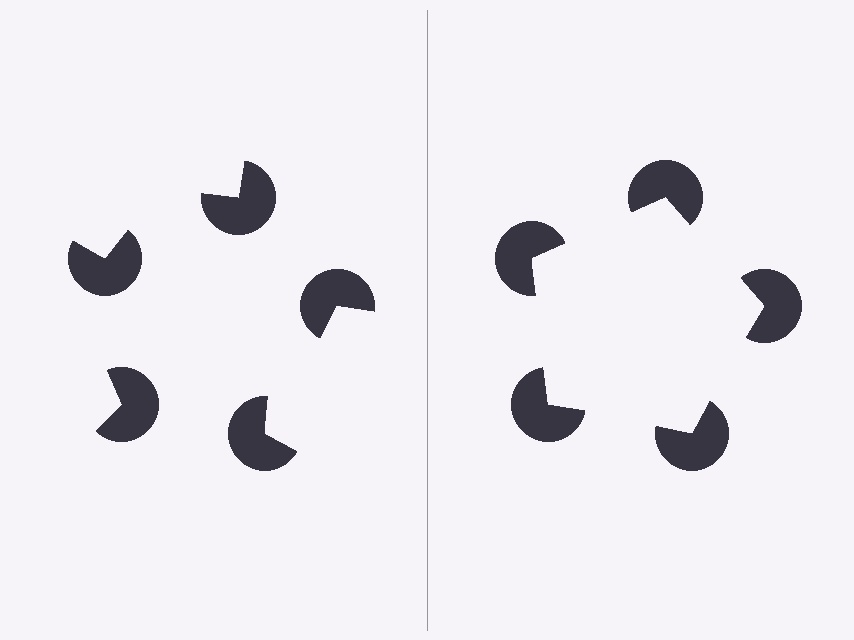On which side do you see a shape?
An illusory pentagon appears on the right side. On the left side the wedge cuts are rotated, so no coherent shape forms.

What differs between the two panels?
The pac-man discs are positioned identically on both sides; only the wedge orientations differ. On the right they align to a pentagon; on the left they are misaligned.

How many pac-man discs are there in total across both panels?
10 — 5 on each side.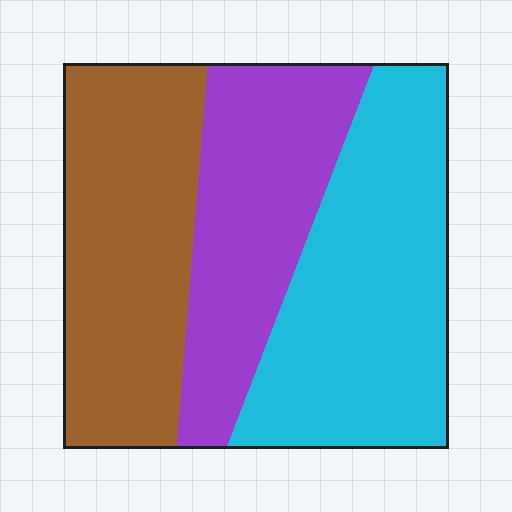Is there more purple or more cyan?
Cyan.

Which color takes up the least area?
Purple, at roughly 30%.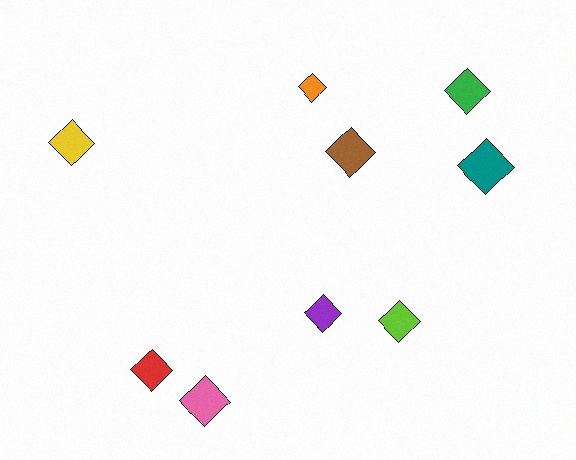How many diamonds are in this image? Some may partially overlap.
There are 9 diamonds.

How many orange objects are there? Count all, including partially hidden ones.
There is 1 orange object.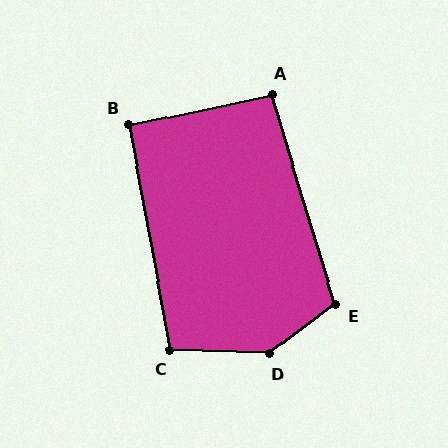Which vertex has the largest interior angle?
D, at approximately 141 degrees.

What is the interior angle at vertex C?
Approximately 102 degrees (obtuse).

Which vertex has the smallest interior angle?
B, at approximately 91 degrees.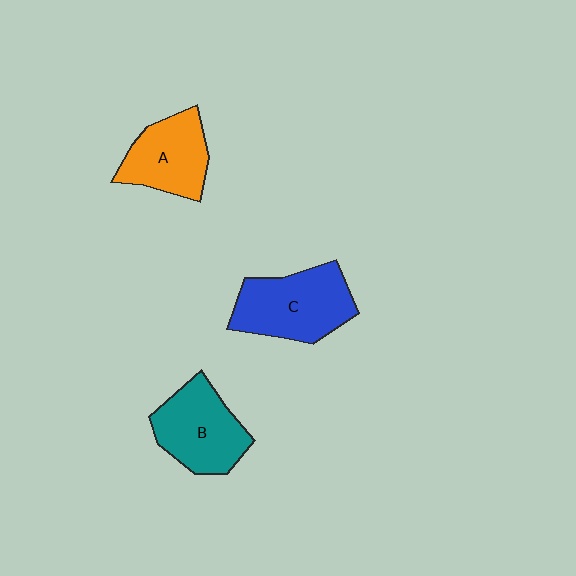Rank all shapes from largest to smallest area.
From largest to smallest: C (blue), B (teal), A (orange).